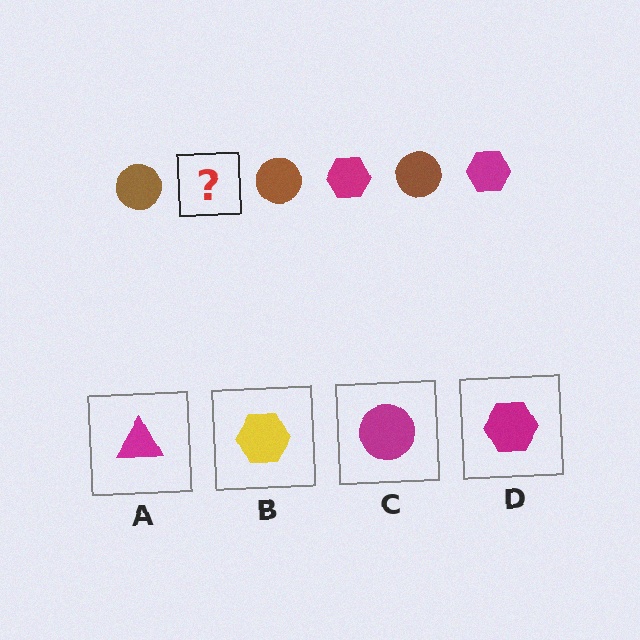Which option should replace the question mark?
Option D.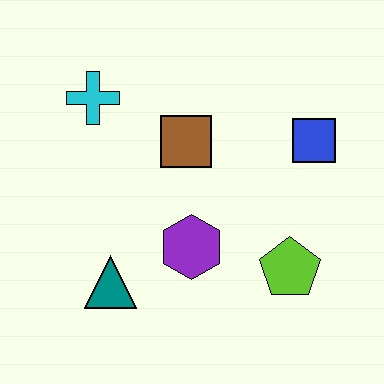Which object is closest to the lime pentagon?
The purple hexagon is closest to the lime pentagon.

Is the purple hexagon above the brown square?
No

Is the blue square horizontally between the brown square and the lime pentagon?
No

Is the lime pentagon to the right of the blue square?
No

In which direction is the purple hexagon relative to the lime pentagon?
The purple hexagon is to the left of the lime pentagon.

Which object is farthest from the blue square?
The teal triangle is farthest from the blue square.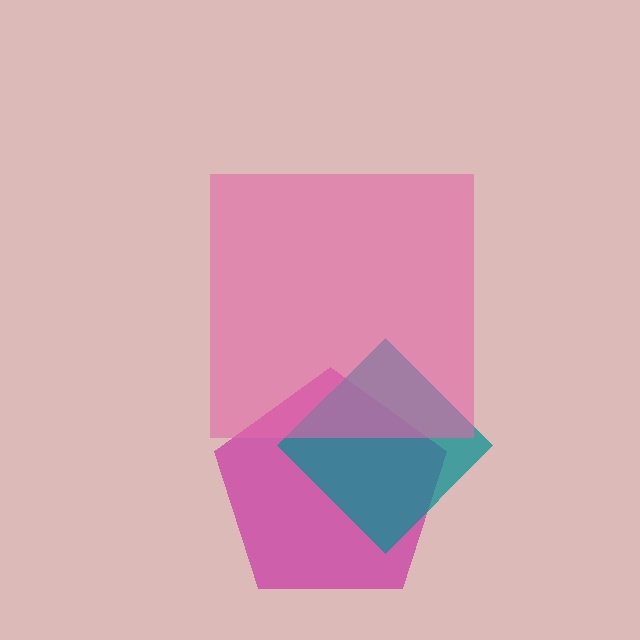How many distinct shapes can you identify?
There are 3 distinct shapes: a magenta pentagon, a teal diamond, a pink square.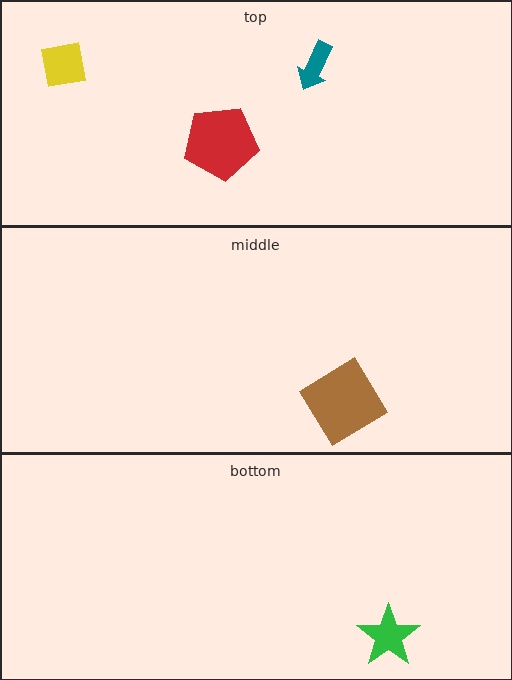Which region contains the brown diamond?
The middle region.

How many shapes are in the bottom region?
1.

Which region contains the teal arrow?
The top region.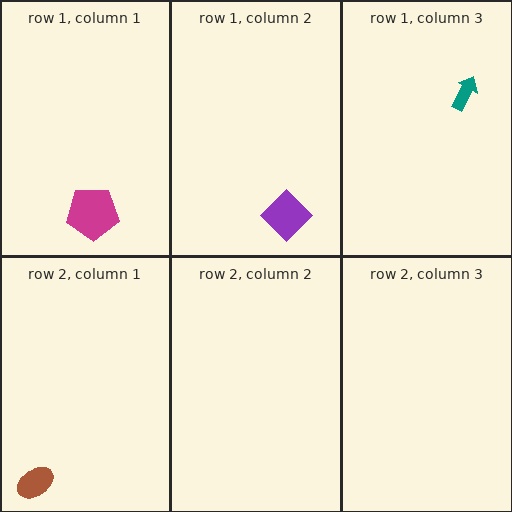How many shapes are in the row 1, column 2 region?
1.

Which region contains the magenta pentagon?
The row 1, column 1 region.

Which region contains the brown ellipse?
The row 2, column 1 region.